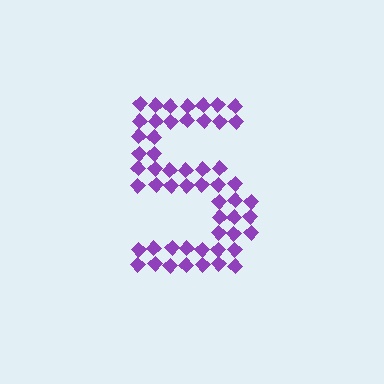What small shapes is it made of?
It is made of small diamonds.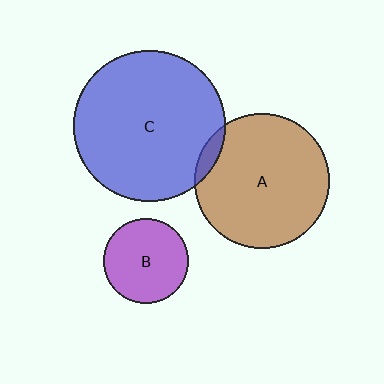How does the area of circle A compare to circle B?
Approximately 2.5 times.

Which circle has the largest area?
Circle C (blue).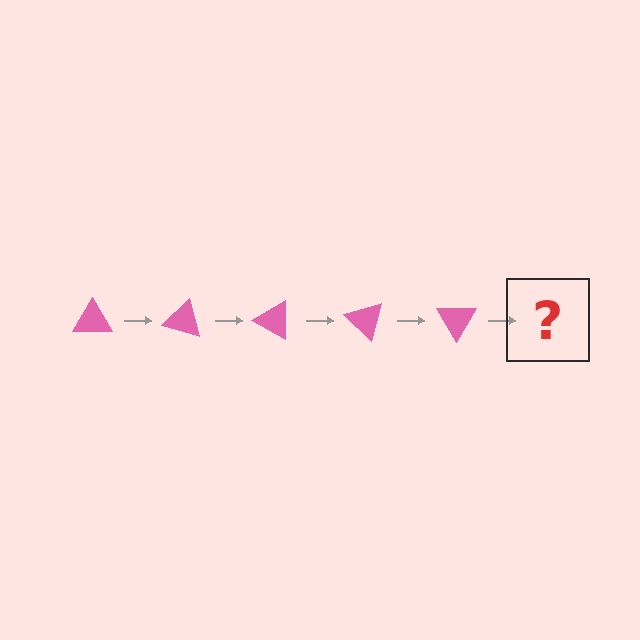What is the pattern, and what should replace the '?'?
The pattern is that the triangle rotates 15 degrees each step. The '?' should be a pink triangle rotated 75 degrees.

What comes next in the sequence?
The next element should be a pink triangle rotated 75 degrees.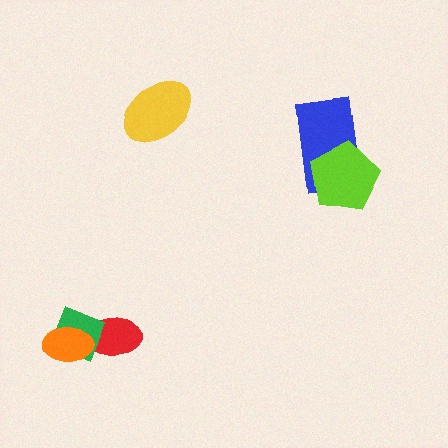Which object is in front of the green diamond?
The orange ellipse is in front of the green diamond.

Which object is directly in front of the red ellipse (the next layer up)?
The green diamond is directly in front of the red ellipse.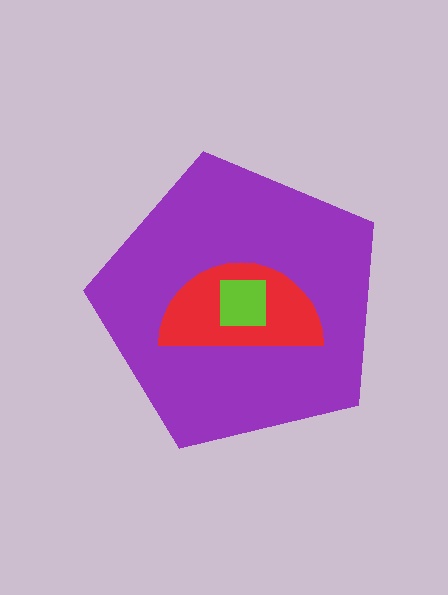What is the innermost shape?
The lime square.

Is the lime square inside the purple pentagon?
Yes.